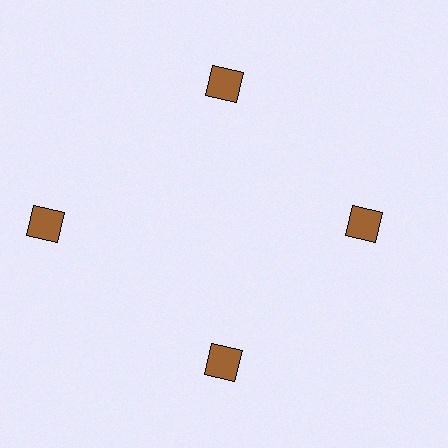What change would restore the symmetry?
The symmetry would be restored by moving it inward, back onto the ring so that all 4 squares sit at equal angles and equal distance from the center.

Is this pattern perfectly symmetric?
No. The 4 brown squares are arranged in a ring, but one element near the 9 o'clock position is pushed outward from the center, breaking the 4-fold rotational symmetry.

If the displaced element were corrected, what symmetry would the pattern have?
It would have 4-fold rotational symmetry — the pattern would map onto itself every 90 degrees.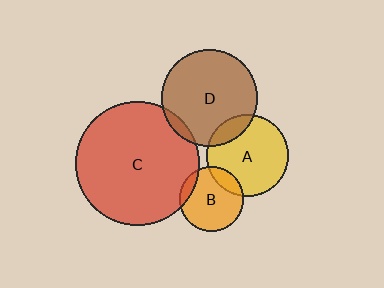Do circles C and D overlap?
Yes.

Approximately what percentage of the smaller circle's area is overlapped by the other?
Approximately 5%.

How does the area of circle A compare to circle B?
Approximately 1.6 times.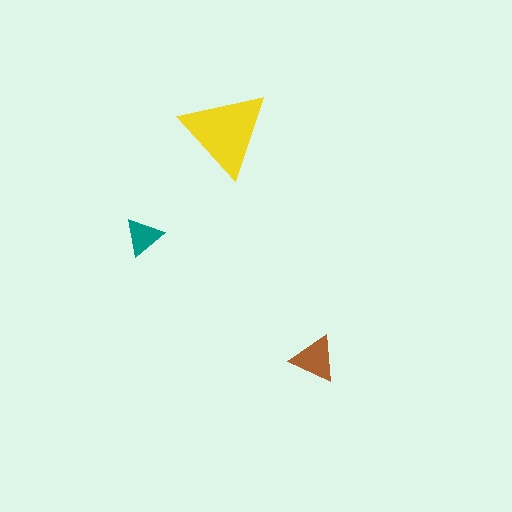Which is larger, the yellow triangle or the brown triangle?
The yellow one.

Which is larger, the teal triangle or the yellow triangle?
The yellow one.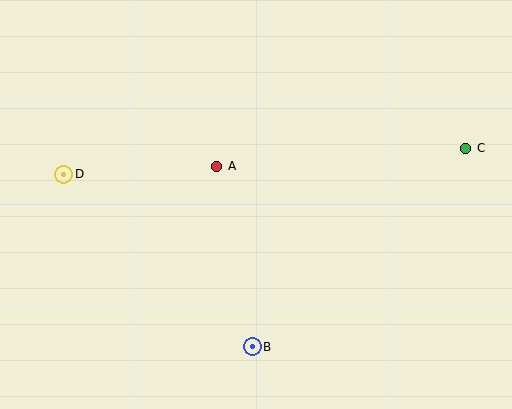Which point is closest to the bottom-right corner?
Point C is closest to the bottom-right corner.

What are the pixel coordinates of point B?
Point B is at (252, 347).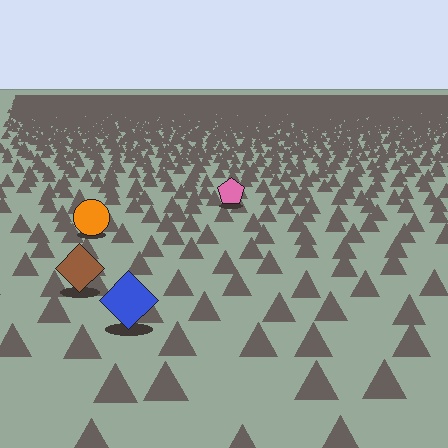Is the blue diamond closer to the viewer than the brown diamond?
Yes. The blue diamond is closer — you can tell from the texture gradient: the ground texture is coarser near it.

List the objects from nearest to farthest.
From nearest to farthest: the blue diamond, the brown diamond, the orange circle, the pink pentagon.